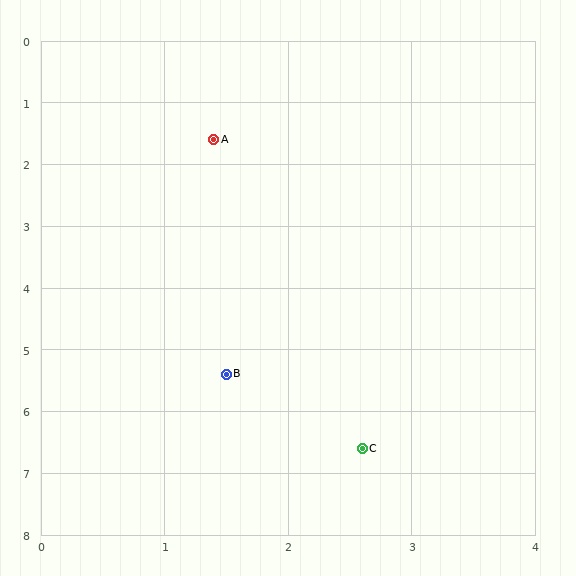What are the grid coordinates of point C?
Point C is at approximately (2.6, 6.6).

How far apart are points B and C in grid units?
Points B and C are about 1.6 grid units apart.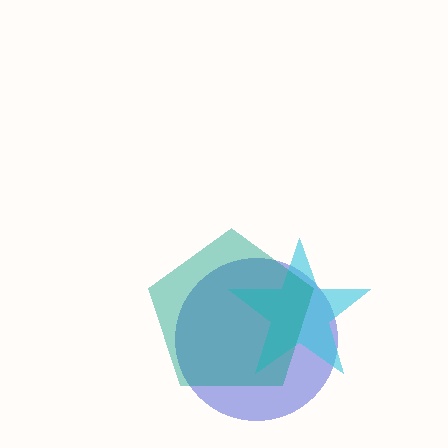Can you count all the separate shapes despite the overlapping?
Yes, there are 3 separate shapes.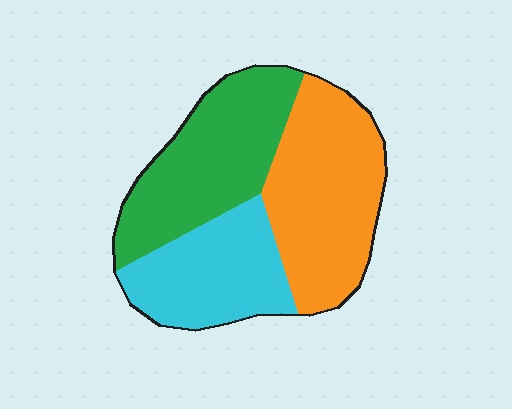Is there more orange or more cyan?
Orange.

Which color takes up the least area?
Cyan, at roughly 25%.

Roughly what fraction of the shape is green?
Green takes up between a quarter and a half of the shape.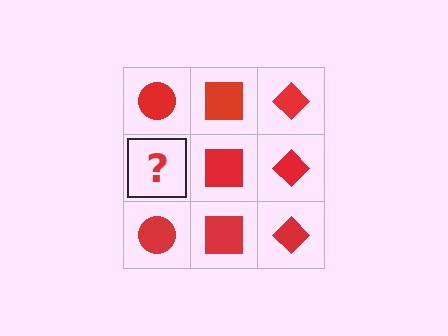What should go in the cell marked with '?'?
The missing cell should contain a red circle.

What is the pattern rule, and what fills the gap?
The rule is that each column has a consistent shape. The gap should be filled with a red circle.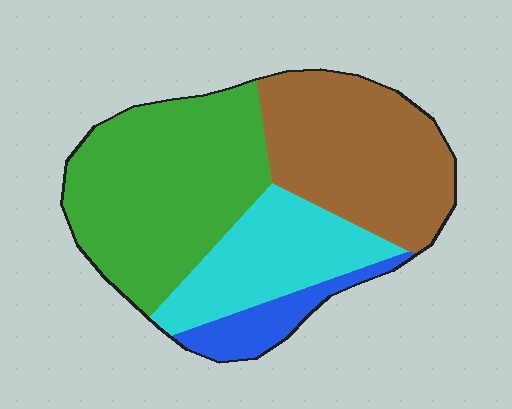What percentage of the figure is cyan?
Cyan covers about 20% of the figure.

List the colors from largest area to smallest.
From largest to smallest: green, brown, cyan, blue.